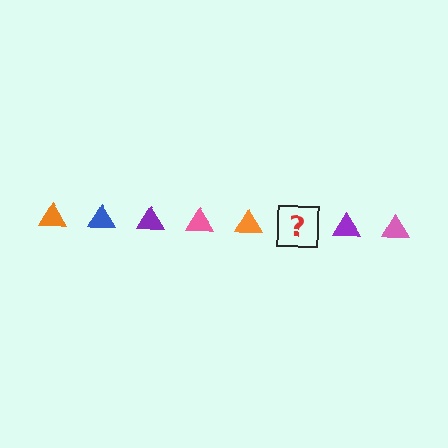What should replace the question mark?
The question mark should be replaced with a blue triangle.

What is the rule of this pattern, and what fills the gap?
The rule is that the pattern cycles through orange, blue, purple, pink triangles. The gap should be filled with a blue triangle.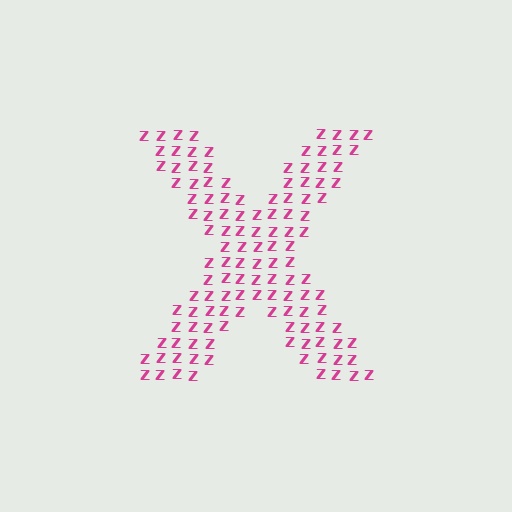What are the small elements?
The small elements are letter Z's.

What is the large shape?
The large shape is the letter X.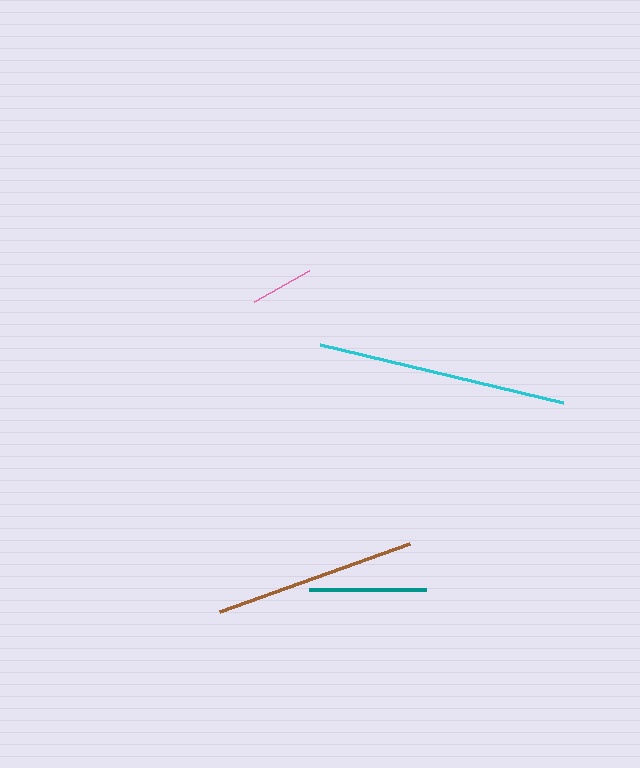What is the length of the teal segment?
The teal segment is approximately 116 pixels long.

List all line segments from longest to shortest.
From longest to shortest: cyan, brown, teal, pink.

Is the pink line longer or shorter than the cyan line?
The cyan line is longer than the pink line.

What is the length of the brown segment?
The brown segment is approximately 202 pixels long.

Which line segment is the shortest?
The pink line is the shortest at approximately 64 pixels.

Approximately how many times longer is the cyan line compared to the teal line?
The cyan line is approximately 2.2 times the length of the teal line.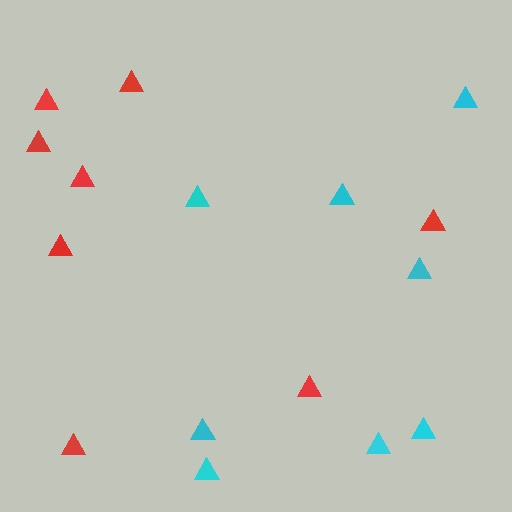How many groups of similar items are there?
There are 2 groups: one group of cyan triangles (8) and one group of red triangles (8).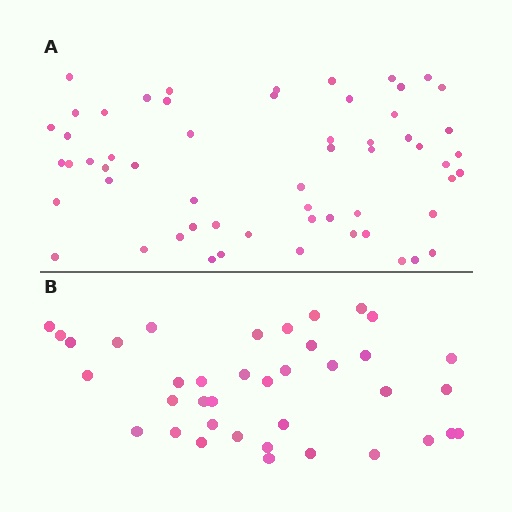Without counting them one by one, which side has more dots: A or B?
Region A (the top region) has more dots.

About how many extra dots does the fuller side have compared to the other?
Region A has approximately 20 more dots than region B.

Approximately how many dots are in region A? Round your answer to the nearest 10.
About 60 dots. (The exact count is 58, which rounds to 60.)